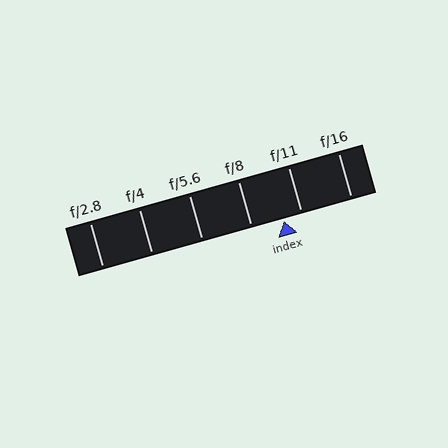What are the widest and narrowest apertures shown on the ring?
The widest aperture shown is f/2.8 and the narrowest is f/16.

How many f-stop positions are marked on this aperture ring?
There are 6 f-stop positions marked.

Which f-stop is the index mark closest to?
The index mark is closest to f/11.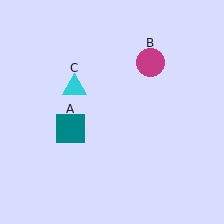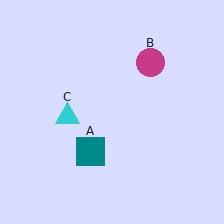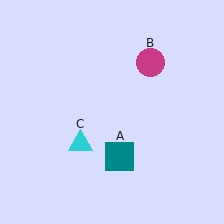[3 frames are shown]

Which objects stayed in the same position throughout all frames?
Magenta circle (object B) remained stationary.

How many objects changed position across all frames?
2 objects changed position: teal square (object A), cyan triangle (object C).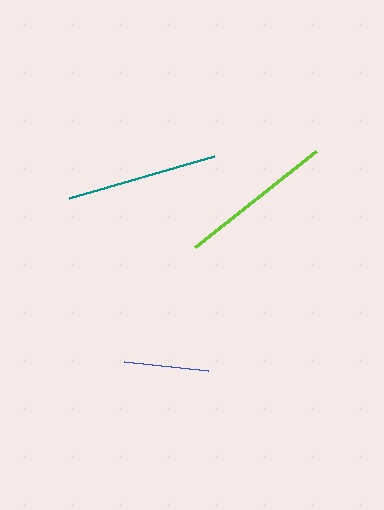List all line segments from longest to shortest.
From longest to shortest: lime, teal, blue.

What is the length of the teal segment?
The teal segment is approximately 152 pixels long.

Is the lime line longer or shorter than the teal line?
The lime line is longer than the teal line.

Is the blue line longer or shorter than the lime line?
The lime line is longer than the blue line.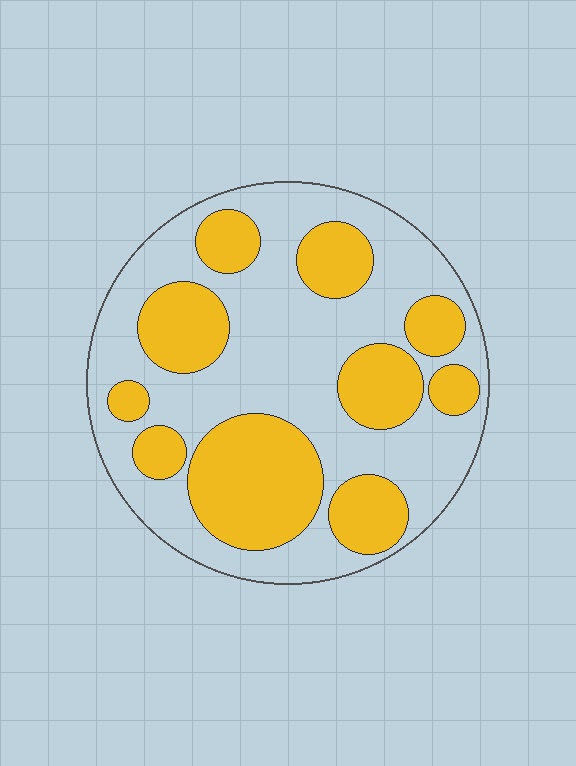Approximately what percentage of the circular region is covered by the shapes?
Approximately 40%.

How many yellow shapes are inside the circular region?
10.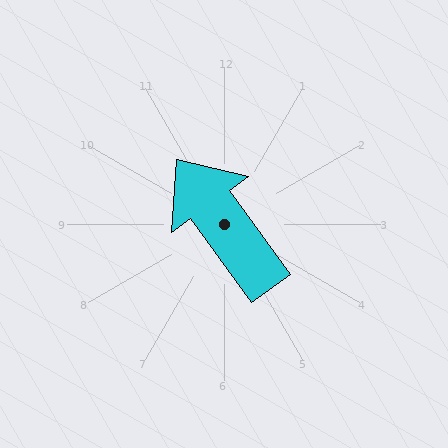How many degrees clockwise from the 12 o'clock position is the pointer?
Approximately 324 degrees.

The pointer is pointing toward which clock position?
Roughly 11 o'clock.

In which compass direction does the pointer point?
Northwest.